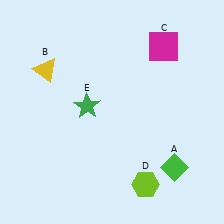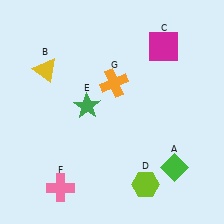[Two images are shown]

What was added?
A pink cross (F), an orange cross (G) were added in Image 2.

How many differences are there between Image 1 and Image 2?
There are 2 differences between the two images.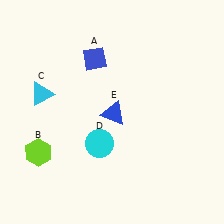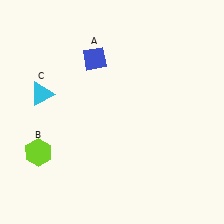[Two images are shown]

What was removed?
The blue triangle (E), the cyan circle (D) were removed in Image 2.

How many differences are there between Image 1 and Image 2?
There are 2 differences between the two images.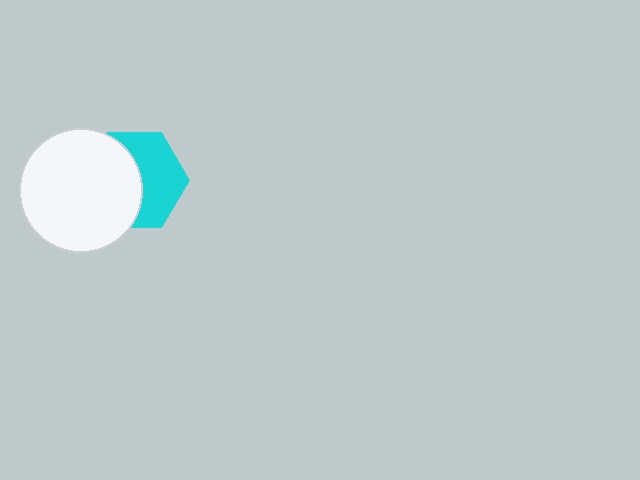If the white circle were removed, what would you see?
You would see the complete cyan hexagon.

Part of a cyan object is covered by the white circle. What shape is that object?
It is a hexagon.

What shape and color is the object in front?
The object in front is a white circle.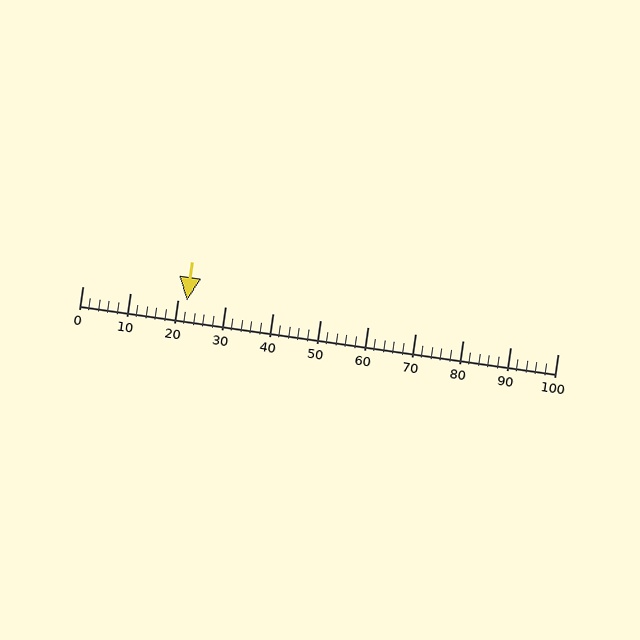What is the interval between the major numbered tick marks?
The major tick marks are spaced 10 units apart.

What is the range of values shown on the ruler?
The ruler shows values from 0 to 100.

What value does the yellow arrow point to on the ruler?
The yellow arrow points to approximately 22.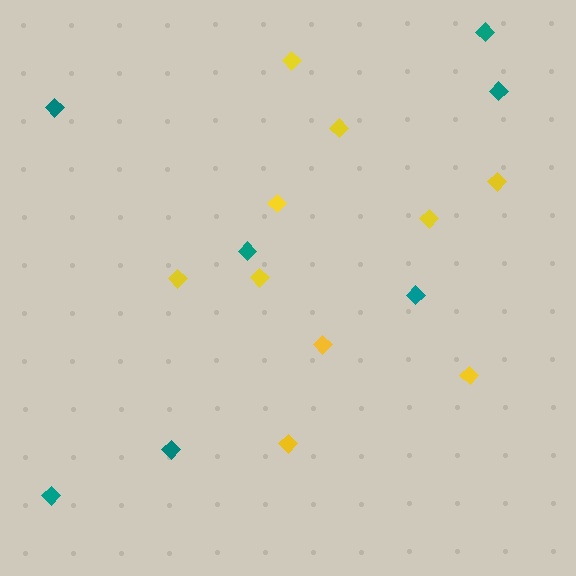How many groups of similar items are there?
There are 2 groups: one group of yellow diamonds (10) and one group of teal diamonds (7).